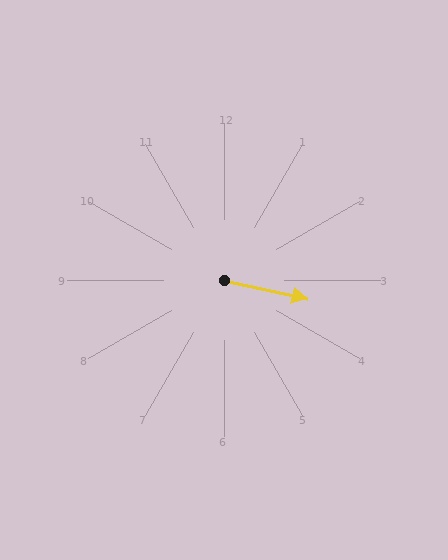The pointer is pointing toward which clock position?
Roughly 3 o'clock.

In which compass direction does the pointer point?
East.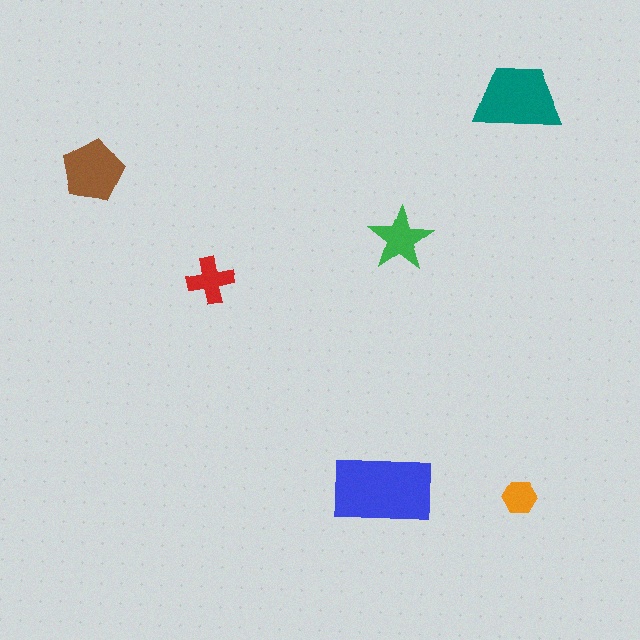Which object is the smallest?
The orange hexagon.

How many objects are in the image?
There are 6 objects in the image.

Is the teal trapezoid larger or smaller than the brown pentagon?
Larger.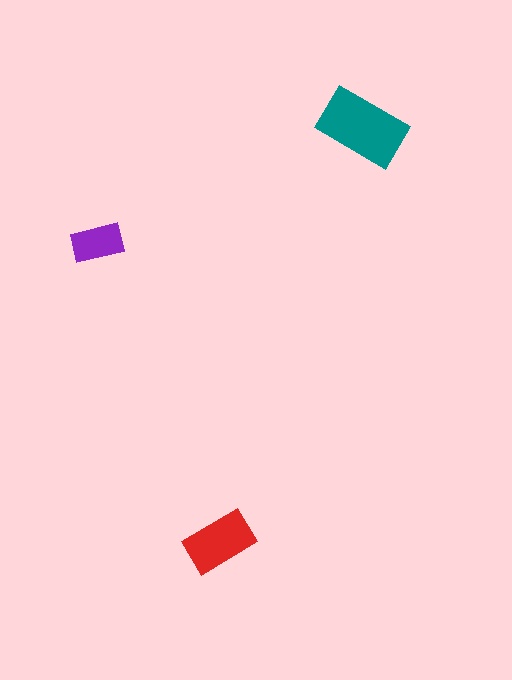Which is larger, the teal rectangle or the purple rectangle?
The teal one.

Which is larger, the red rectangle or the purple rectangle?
The red one.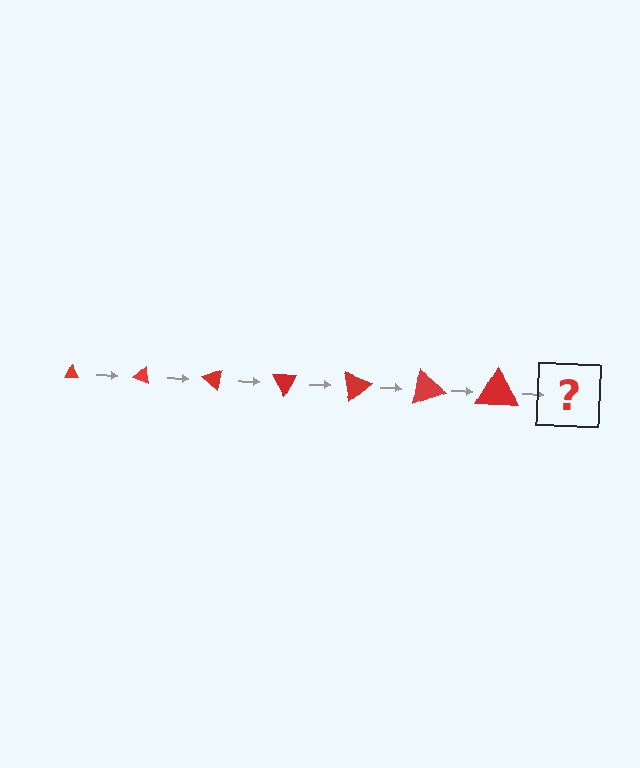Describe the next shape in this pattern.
It should be a triangle, larger than the previous one and rotated 140 degrees from the start.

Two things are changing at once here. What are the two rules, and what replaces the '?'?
The two rules are that the triangle grows larger each step and it rotates 20 degrees each step. The '?' should be a triangle, larger than the previous one and rotated 140 degrees from the start.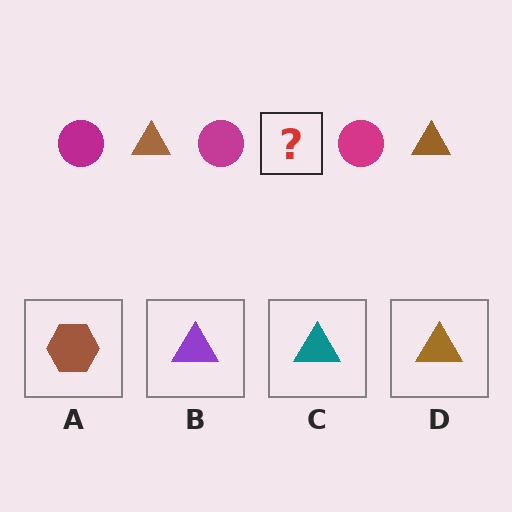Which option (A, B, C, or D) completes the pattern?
D.